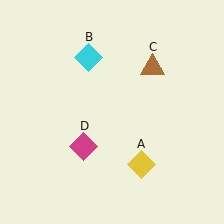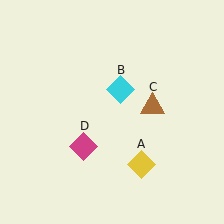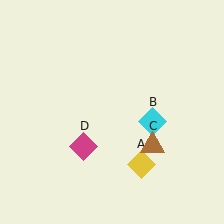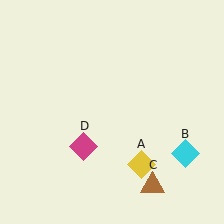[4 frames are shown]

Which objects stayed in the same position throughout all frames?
Yellow diamond (object A) and magenta diamond (object D) remained stationary.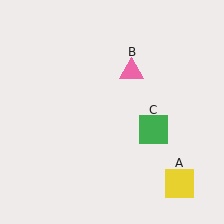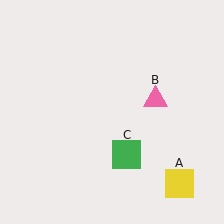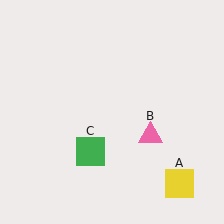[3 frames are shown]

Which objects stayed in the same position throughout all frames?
Yellow square (object A) remained stationary.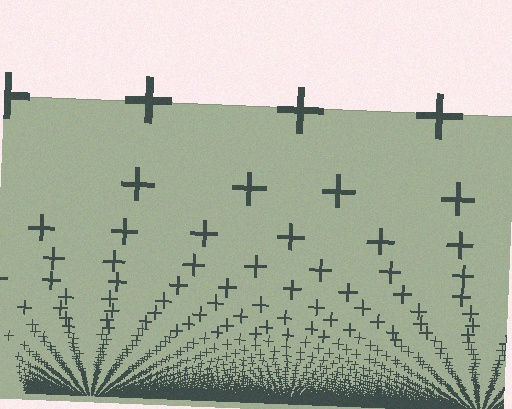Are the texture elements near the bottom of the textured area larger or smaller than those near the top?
Smaller. The gradient is inverted — elements near the bottom are smaller and denser.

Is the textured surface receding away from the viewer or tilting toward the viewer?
The surface appears to tilt toward the viewer. Texture elements get larger and sparser toward the top.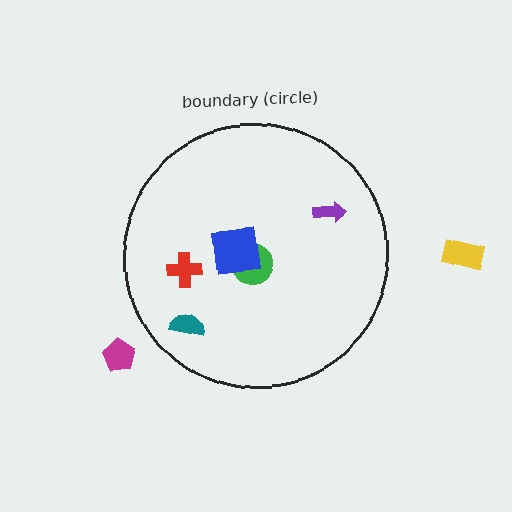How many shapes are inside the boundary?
5 inside, 2 outside.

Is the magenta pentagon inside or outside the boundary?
Outside.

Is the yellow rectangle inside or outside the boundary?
Outside.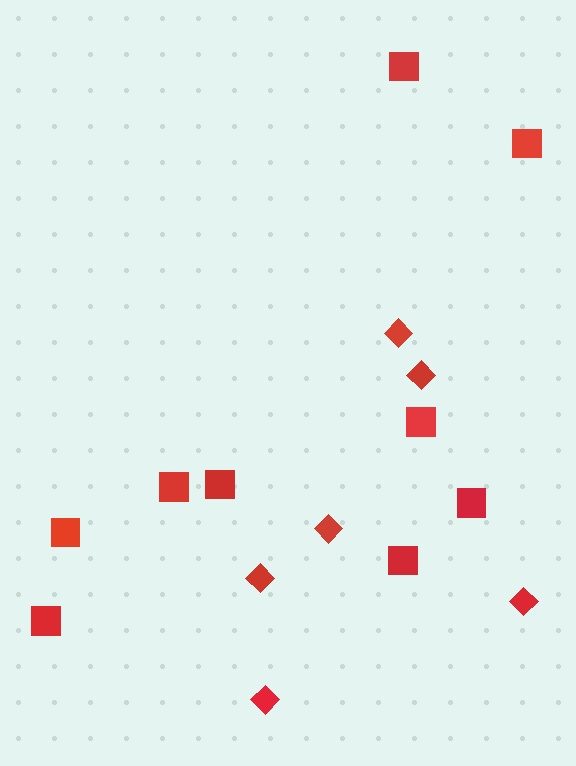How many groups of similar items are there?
There are 2 groups: one group of diamonds (6) and one group of squares (9).